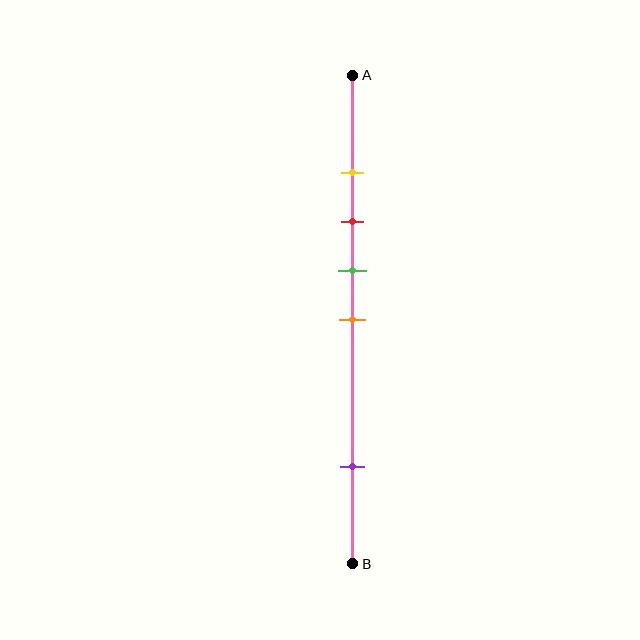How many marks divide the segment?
There are 5 marks dividing the segment.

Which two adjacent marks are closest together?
The yellow and red marks are the closest adjacent pair.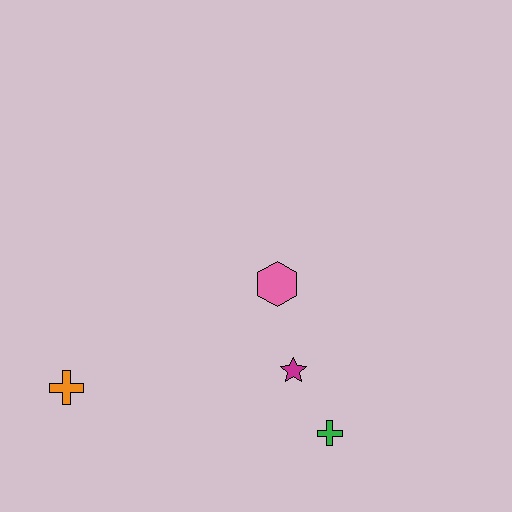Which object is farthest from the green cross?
The orange cross is farthest from the green cross.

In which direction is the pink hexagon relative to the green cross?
The pink hexagon is above the green cross.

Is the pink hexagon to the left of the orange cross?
No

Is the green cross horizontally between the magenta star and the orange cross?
No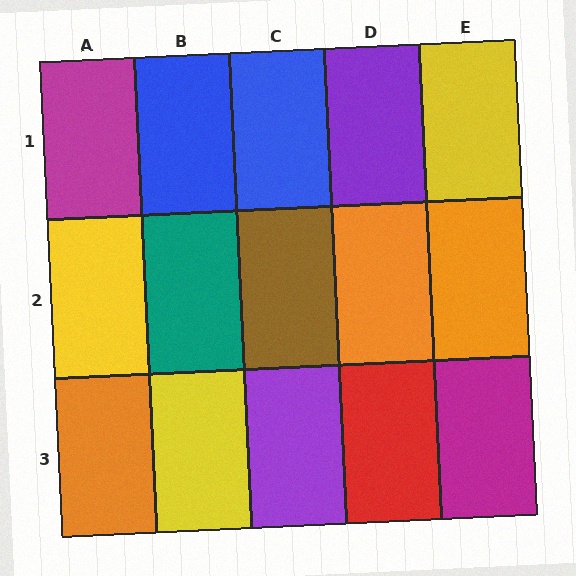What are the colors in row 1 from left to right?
Magenta, blue, blue, purple, yellow.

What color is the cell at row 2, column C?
Brown.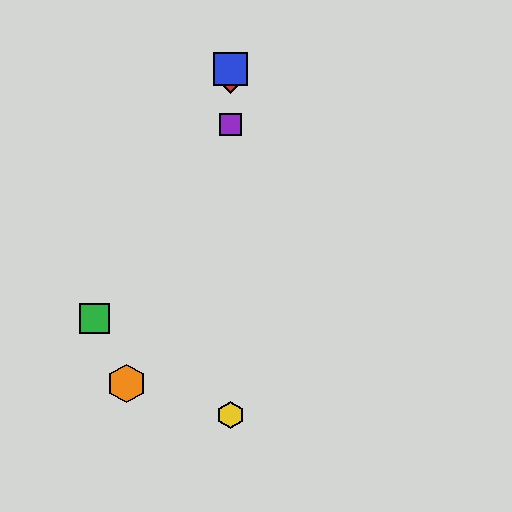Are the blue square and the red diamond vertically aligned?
Yes, both are at x≈230.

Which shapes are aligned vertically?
The red diamond, the blue square, the yellow hexagon, the purple square are aligned vertically.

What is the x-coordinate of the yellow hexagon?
The yellow hexagon is at x≈230.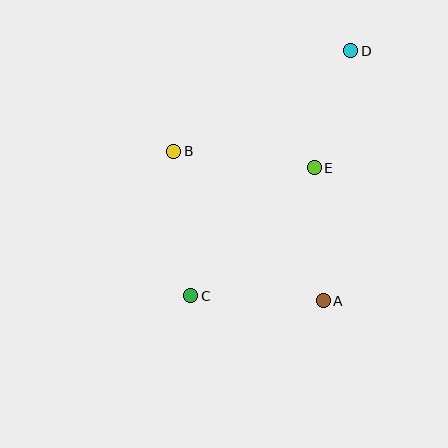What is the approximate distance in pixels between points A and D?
The distance between A and D is approximately 252 pixels.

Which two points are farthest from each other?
Points C and D are farthest from each other.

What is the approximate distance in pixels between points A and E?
The distance between A and E is approximately 133 pixels.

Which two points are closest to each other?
Points D and E are closest to each other.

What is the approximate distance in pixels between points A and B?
The distance between A and B is approximately 211 pixels.